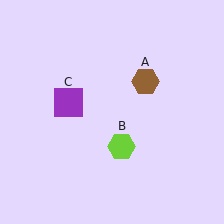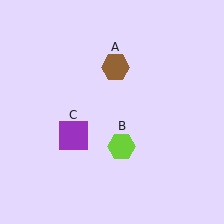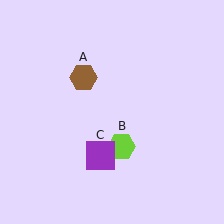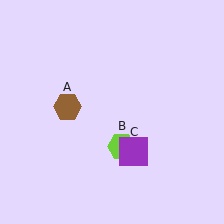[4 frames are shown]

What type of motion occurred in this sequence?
The brown hexagon (object A), purple square (object C) rotated counterclockwise around the center of the scene.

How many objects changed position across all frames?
2 objects changed position: brown hexagon (object A), purple square (object C).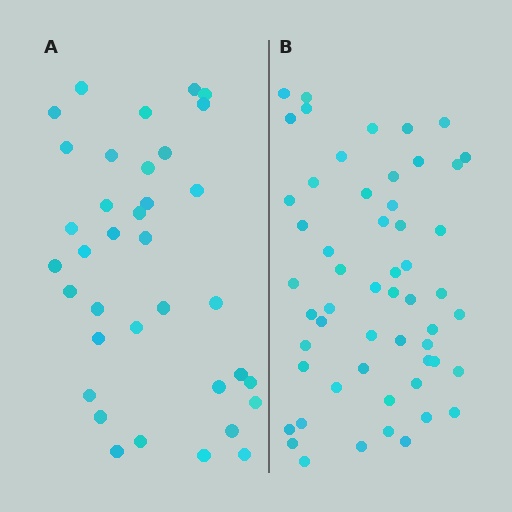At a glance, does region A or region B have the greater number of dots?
Region B (the right region) has more dots.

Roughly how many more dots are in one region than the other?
Region B has approximately 20 more dots than region A.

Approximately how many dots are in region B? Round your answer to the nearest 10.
About 60 dots. (The exact count is 55, which rounds to 60.)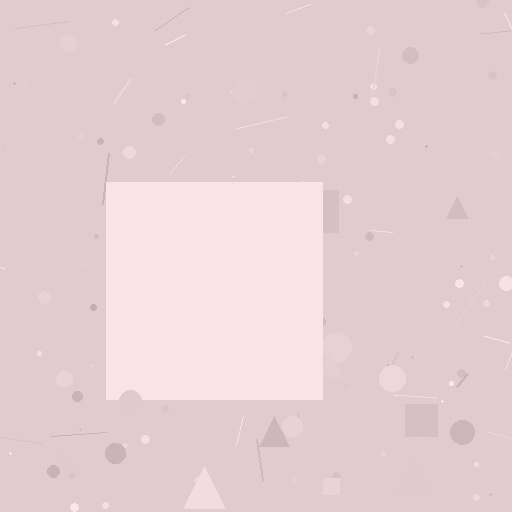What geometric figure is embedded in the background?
A square is embedded in the background.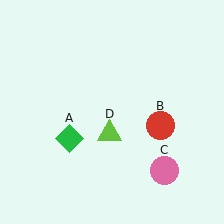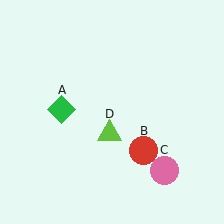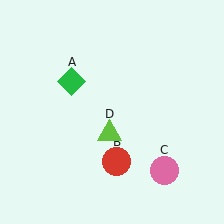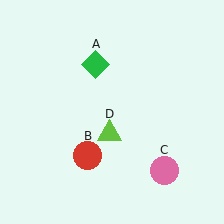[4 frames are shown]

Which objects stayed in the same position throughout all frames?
Pink circle (object C) and lime triangle (object D) remained stationary.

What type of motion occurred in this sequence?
The green diamond (object A), red circle (object B) rotated clockwise around the center of the scene.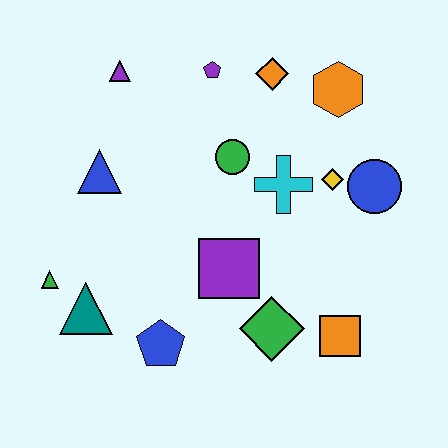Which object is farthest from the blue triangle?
The orange square is farthest from the blue triangle.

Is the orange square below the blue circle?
Yes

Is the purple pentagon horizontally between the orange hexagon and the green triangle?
Yes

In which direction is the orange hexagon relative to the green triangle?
The orange hexagon is to the right of the green triangle.